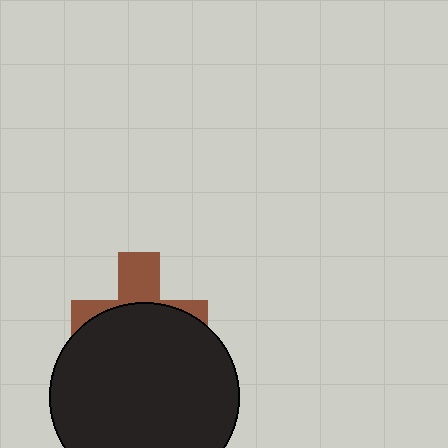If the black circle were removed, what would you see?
You would see the complete brown cross.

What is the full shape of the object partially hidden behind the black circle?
The partially hidden object is a brown cross.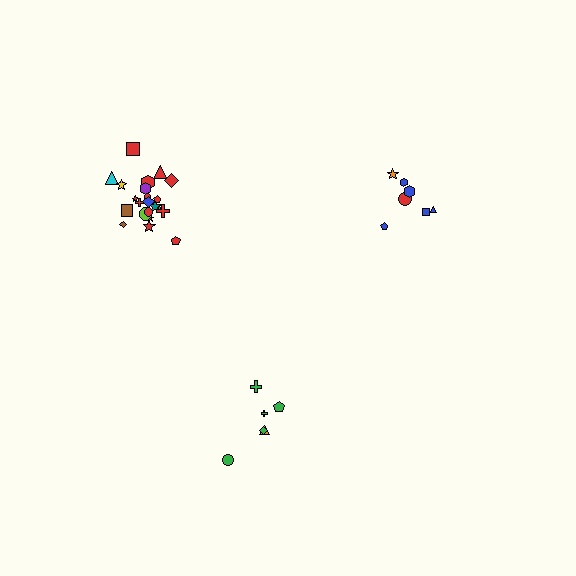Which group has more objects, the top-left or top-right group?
The top-left group.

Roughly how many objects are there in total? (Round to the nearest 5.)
Roughly 35 objects in total.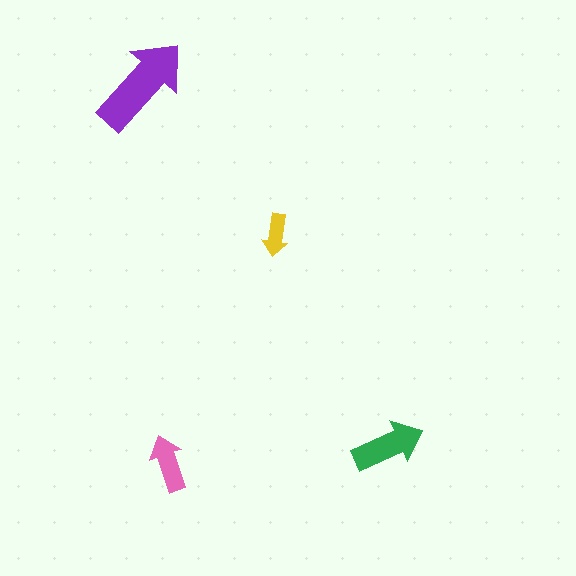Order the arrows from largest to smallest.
the purple one, the green one, the pink one, the yellow one.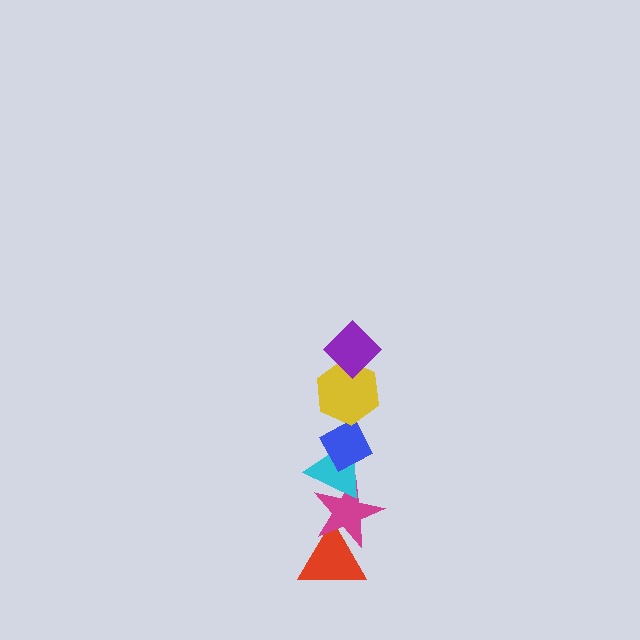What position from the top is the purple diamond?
The purple diamond is 1st from the top.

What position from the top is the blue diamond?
The blue diamond is 3rd from the top.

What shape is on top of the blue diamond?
The yellow hexagon is on top of the blue diamond.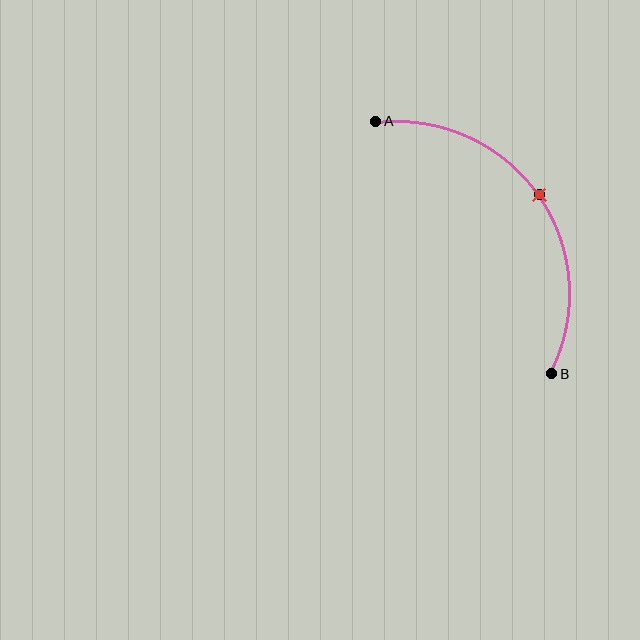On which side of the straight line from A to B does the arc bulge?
The arc bulges above and to the right of the straight line connecting A and B.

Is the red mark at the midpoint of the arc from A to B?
Yes. The red mark lies on the arc at equal arc-length from both A and B — it is the arc midpoint.